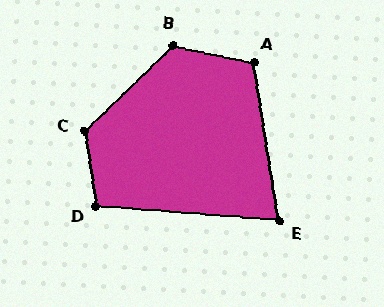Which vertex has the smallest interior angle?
E, at approximately 77 degrees.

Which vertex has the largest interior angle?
C, at approximately 126 degrees.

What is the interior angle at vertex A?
Approximately 111 degrees (obtuse).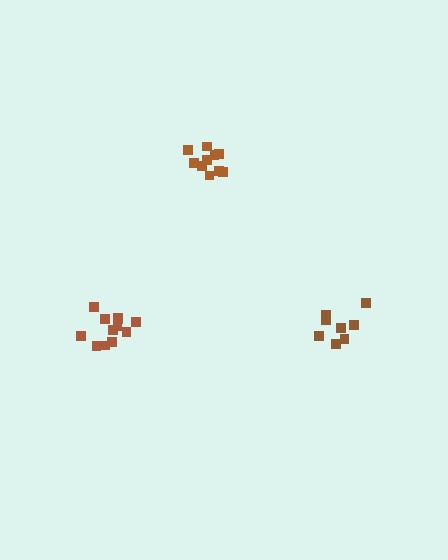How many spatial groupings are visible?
There are 3 spatial groupings.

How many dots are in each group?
Group 1: 10 dots, Group 2: 12 dots, Group 3: 8 dots (30 total).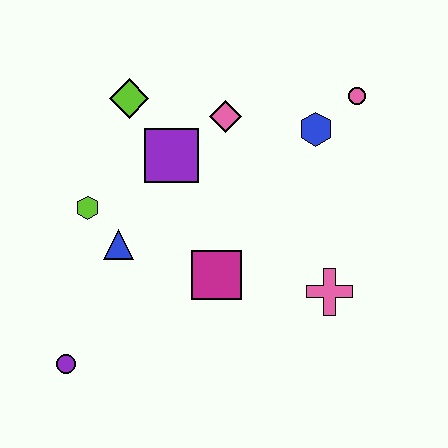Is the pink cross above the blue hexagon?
No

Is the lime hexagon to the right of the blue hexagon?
No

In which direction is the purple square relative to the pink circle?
The purple square is to the left of the pink circle.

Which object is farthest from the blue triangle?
The pink circle is farthest from the blue triangle.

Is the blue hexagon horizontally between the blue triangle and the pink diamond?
No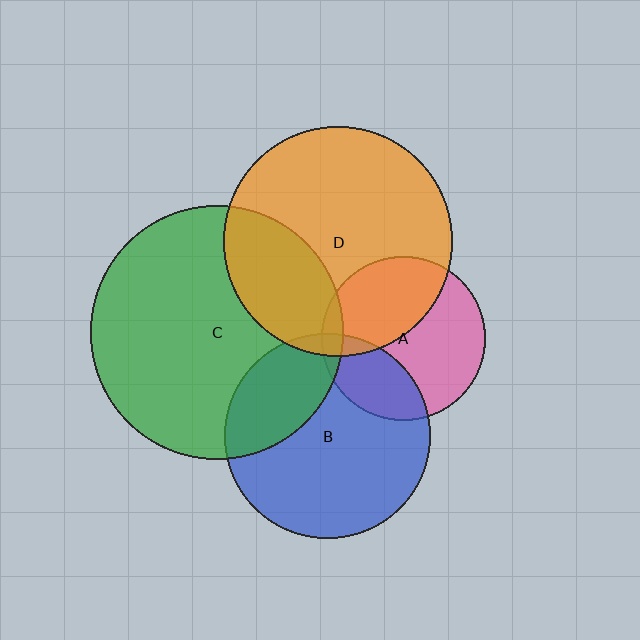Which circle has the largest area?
Circle C (green).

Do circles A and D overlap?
Yes.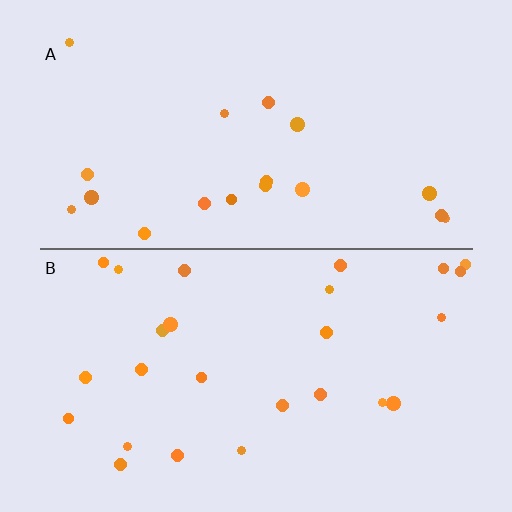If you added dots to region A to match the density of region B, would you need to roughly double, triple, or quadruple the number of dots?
Approximately double.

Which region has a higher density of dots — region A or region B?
B (the bottom).